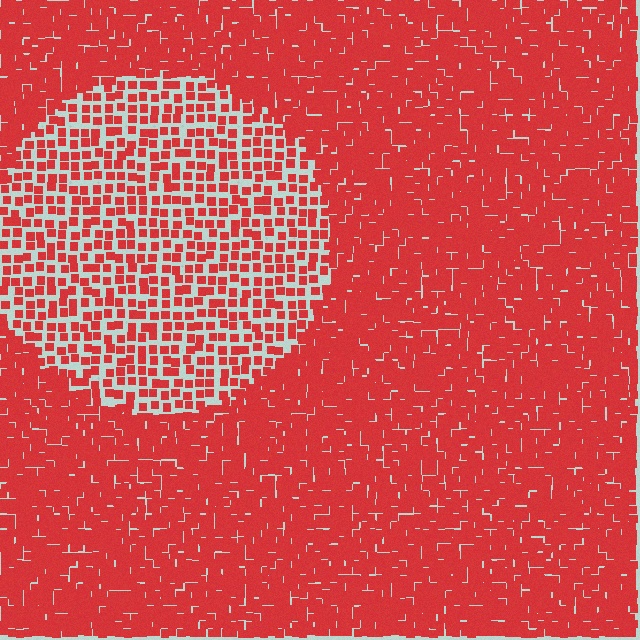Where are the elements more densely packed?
The elements are more densely packed outside the circle boundary.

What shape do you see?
I see a circle.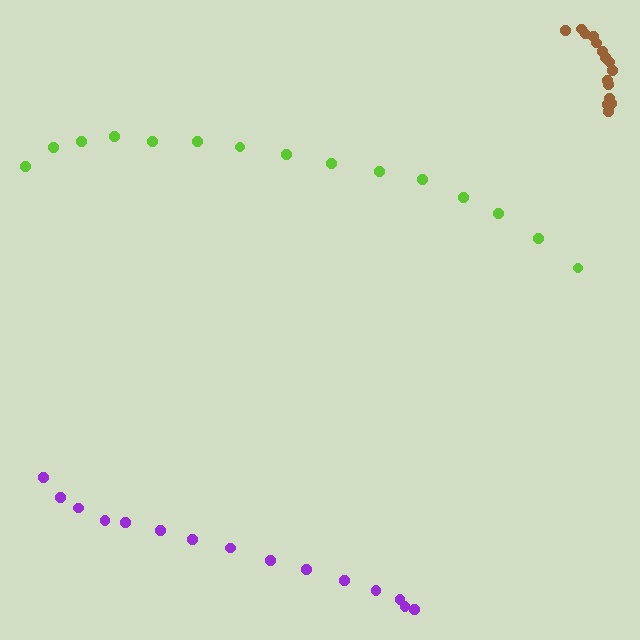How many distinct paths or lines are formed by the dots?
There are 3 distinct paths.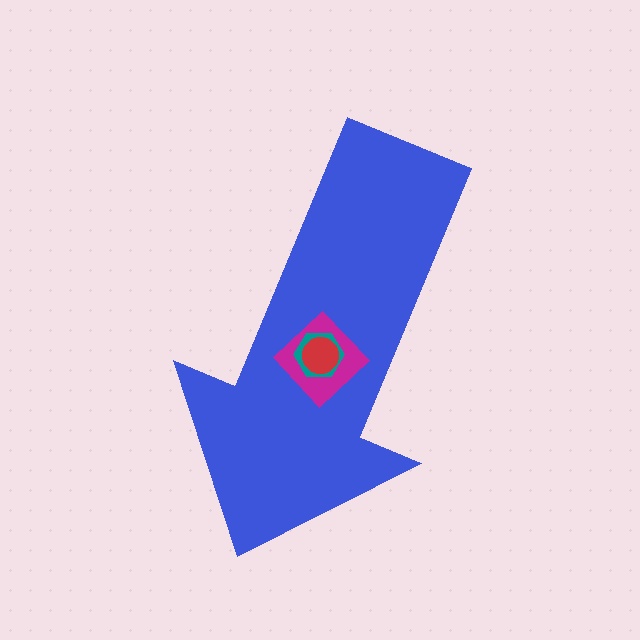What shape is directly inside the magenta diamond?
The teal hexagon.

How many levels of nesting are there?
4.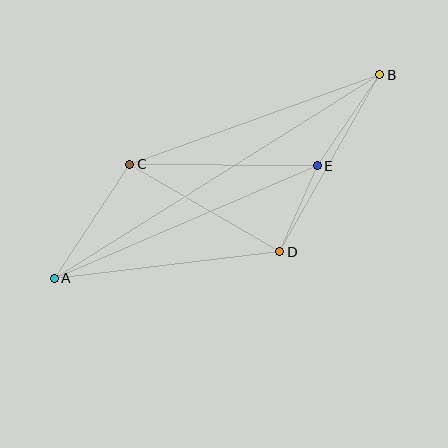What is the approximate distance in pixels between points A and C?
The distance between A and C is approximately 137 pixels.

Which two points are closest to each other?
Points D and E are closest to each other.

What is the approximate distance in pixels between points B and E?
The distance between B and E is approximately 111 pixels.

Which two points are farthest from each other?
Points A and B are farthest from each other.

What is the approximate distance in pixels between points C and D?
The distance between C and D is approximately 174 pixels.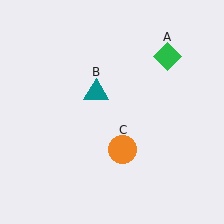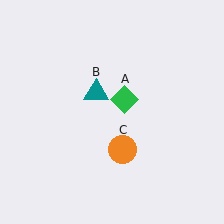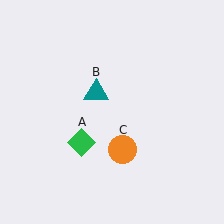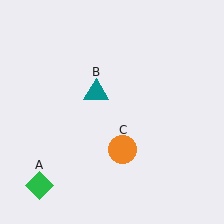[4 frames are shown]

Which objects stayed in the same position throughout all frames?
Teal triangle (object B) and orange circle (object C) remained stationary.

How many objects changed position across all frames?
1 object changed position: green diamond (object A).